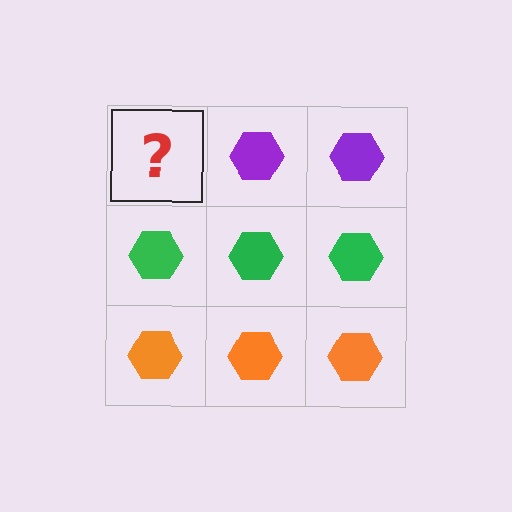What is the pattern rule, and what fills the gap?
The rule is that each row has a consistent color. The gap should be filled with a purple hexagon.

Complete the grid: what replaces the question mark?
The question mark should be replaced with a purple hexagon.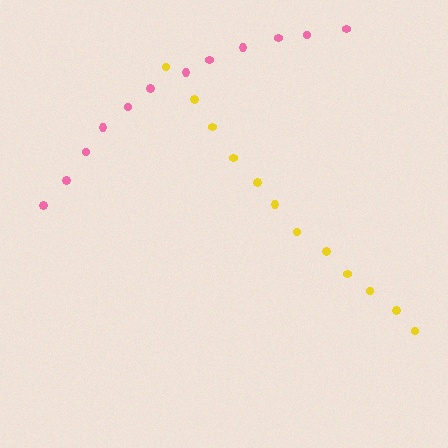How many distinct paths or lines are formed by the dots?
There are 2 distinct paths.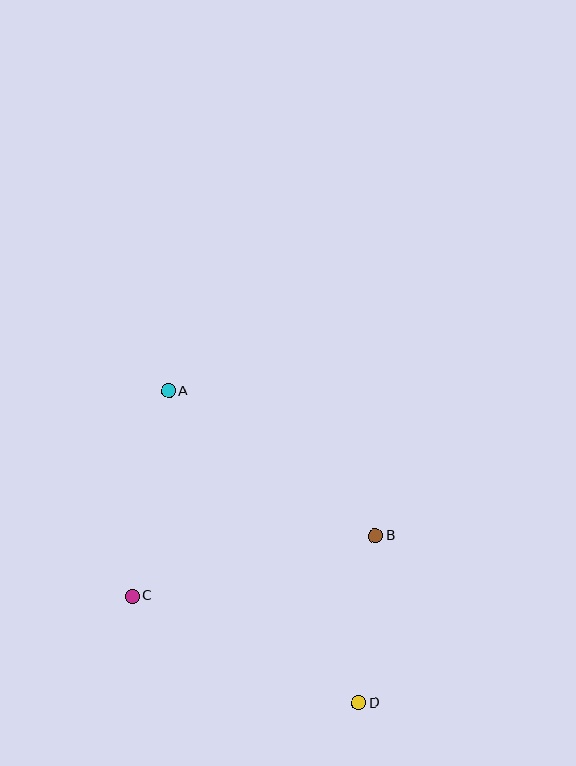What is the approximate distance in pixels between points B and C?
The distance between B and C is approximately 251 pixels.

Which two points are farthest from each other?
Points A and D are farthest from each other.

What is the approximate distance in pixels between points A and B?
The distance between A and B is approximately 252 pixels.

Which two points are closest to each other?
Points B and D are closest to each other.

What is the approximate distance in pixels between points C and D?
The distance between C and D is approximately 250 pixels.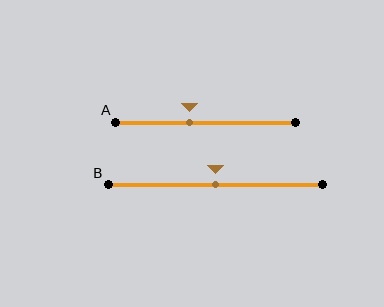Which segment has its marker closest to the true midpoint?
Segment B has its marker closest to the true midpoint.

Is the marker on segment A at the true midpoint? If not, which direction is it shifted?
No, the marker on segment A is shifted to the left by about 9% of the segment length.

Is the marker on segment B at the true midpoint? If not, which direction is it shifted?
Yes, the marker on segment B is at the true midpoint.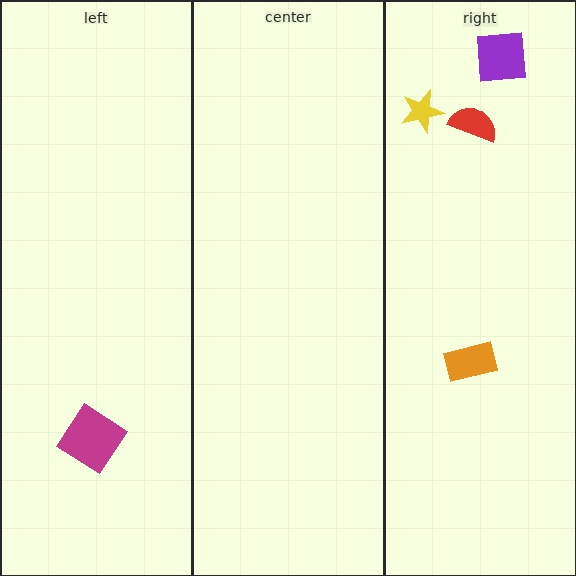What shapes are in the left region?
The magenta diamond.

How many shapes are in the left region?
1.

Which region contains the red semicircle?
The right region.